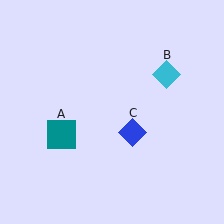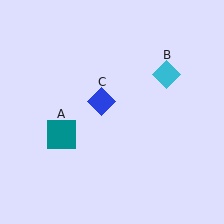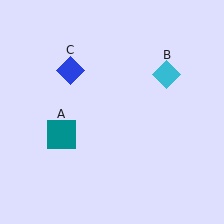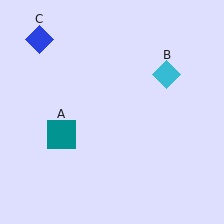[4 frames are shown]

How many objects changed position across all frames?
1 object changed position: blue diamond (object C).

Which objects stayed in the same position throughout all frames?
Teal square (object A) and cyan diamond (object B) remained stationary.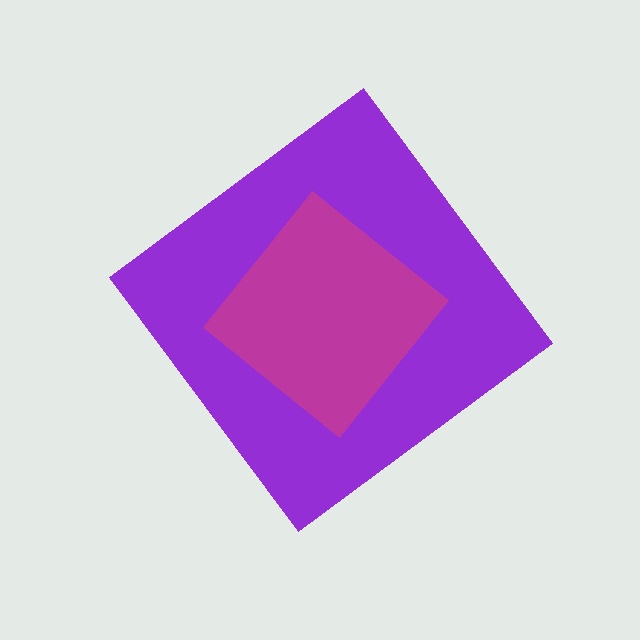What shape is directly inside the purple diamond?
The magenta diamond.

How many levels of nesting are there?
2.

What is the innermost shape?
The magenta diamond.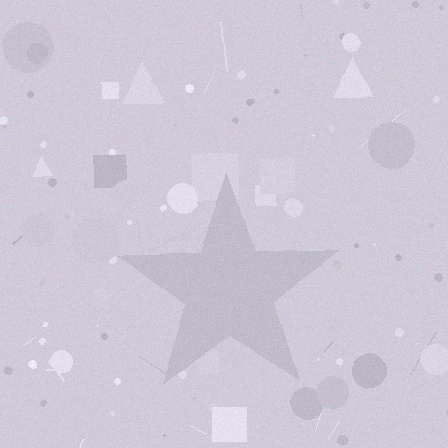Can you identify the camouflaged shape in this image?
The camouflaged shape is a star.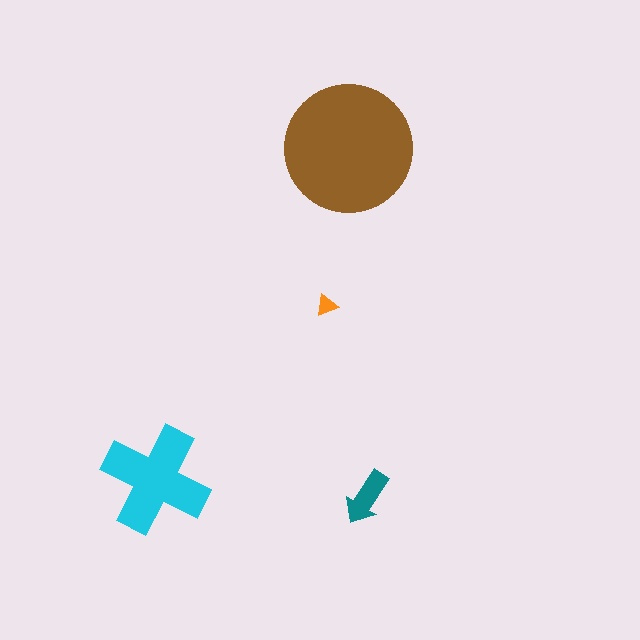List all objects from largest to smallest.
The brown circle, the cyan cross, the teal arrow, the orange triangle.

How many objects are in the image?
There are 4 objects in the image.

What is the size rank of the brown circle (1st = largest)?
1st.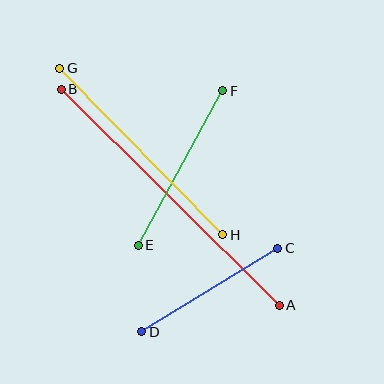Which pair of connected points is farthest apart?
Points A and B are farthest apart.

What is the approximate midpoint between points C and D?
The midpoint is at approximately (210, 290) pixels.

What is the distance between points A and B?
The distance is approximately 307 pixels.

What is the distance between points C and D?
The distance is approximately 160 pixels.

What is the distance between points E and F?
The distance is approximately 176 pixels.